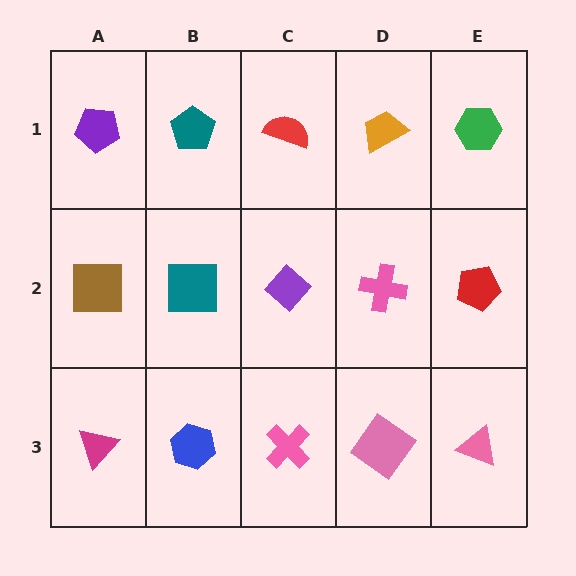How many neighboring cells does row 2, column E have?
3.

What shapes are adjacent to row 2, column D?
An orange trapezoid (row 1, column D), a pink diamond (row 3, column D), a purple diamond (row 2, column C), a red pentagon (row 2, column E).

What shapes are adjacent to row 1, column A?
A brown square (row 2, column A), a teal pentagon (row 1, column B).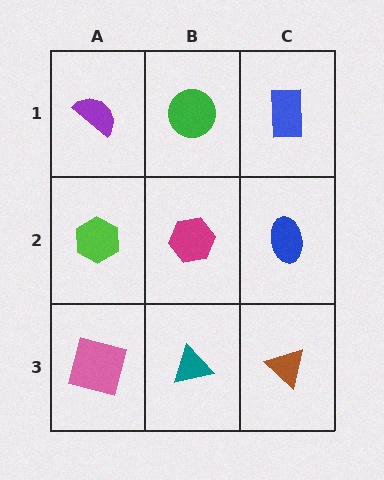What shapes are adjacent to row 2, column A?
A purple semicircle (row 1, column A), a pink square (row 3, column A), a magenta hexagon (row 2, column B).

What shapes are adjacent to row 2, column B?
A green circle (row 1, column B), a teal triangle (row 3, column B), a lime hexagon (row 2, column A), a blue ellipse (row 2, column C).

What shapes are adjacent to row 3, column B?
A magenta hexagon (row 2, column B), a pink square (row 3, column A), a brown triangle (row 3, column C).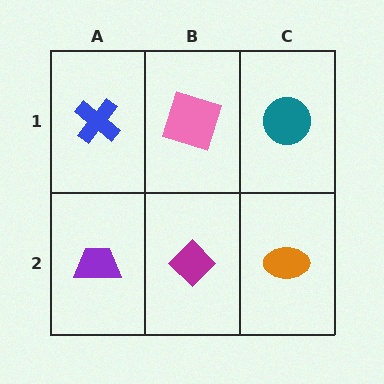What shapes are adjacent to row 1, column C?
An orange ellipse (row 2, column C), a pink square (row 1, column B).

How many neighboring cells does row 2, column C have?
2.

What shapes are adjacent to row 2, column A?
A blue cross (row 1, column A), a magenta diamond (row 2, column B).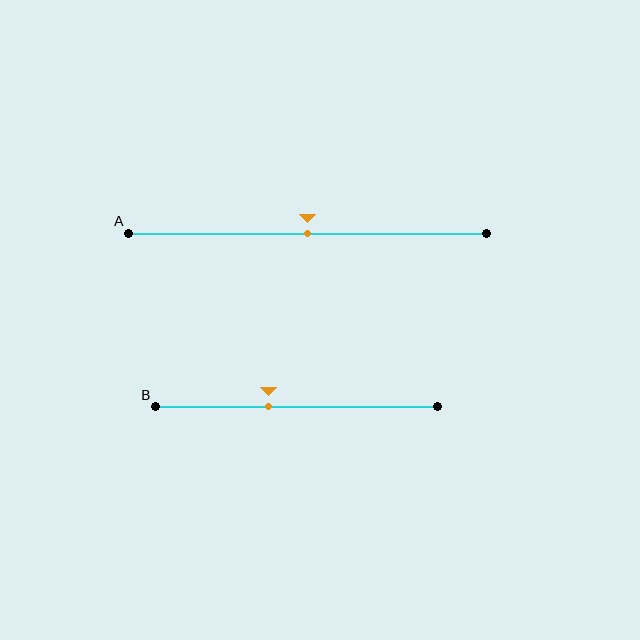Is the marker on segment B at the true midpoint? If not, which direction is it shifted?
No, the marker on segment B is shifted to the left by about 10% of the segment length.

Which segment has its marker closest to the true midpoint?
Segment A has its marker closest to the true midpoint.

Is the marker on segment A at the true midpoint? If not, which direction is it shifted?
Yes, the marker on segment A is at the true midpoint.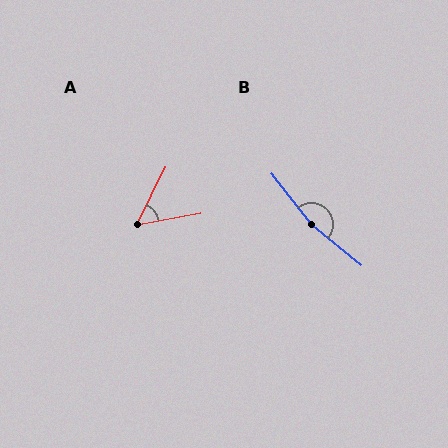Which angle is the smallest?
A, at approximately 53 degrees.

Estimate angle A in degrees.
Approximately 53 degrees.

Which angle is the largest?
B, at approximately 167 degrees.